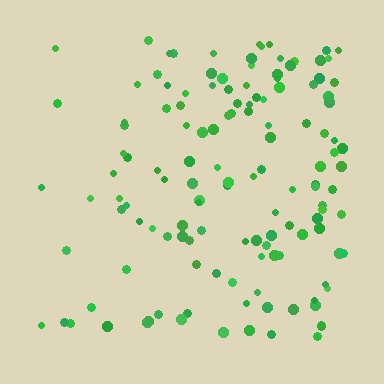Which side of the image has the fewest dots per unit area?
The left.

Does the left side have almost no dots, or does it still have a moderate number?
Still a moderate number, just noticeably fewer than the right.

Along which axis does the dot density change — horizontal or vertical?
Horizontal.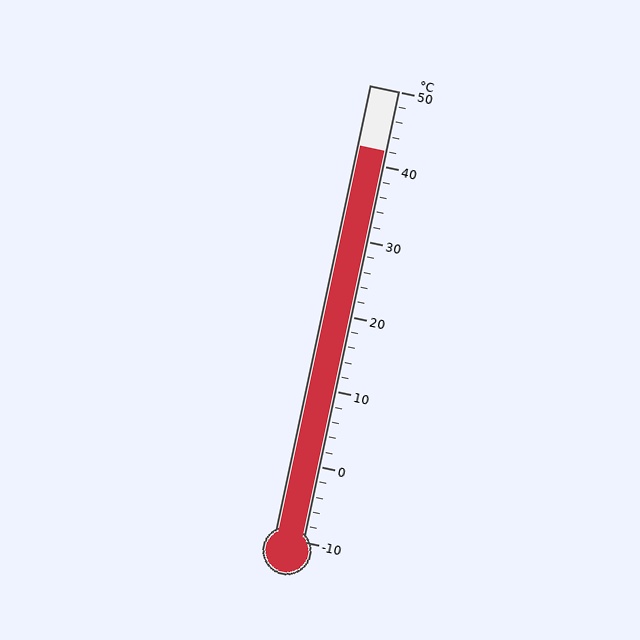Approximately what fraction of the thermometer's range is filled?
The thermometer is filled to approximately 85% of its range.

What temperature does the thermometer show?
The thermometer shows approximately 42°C.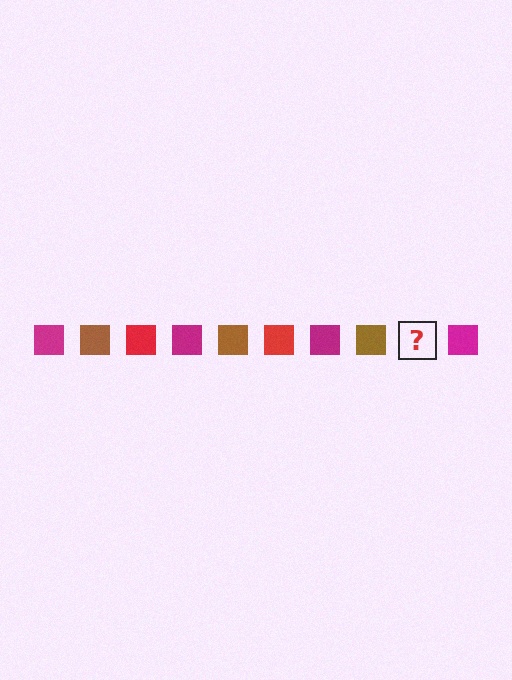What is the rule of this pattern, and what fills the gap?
The rule is that the pattern cycles through magenta, brown, red squares. The gap should be filled with a red square.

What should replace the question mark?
The question mark should be replaced with a red square.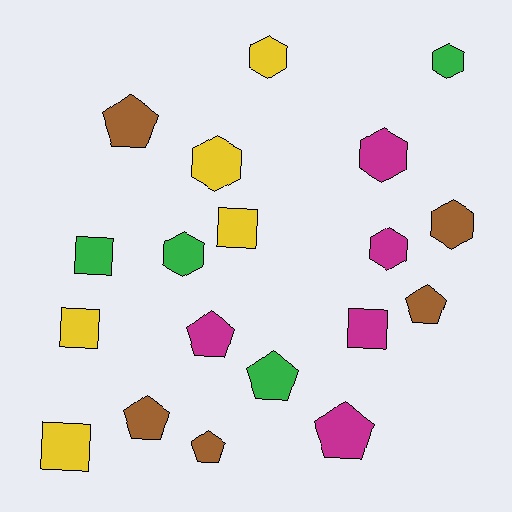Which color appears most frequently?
Brown, with 5 objects.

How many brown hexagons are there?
There is 1 brown hexagon.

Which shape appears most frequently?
Hexagon, with 7 objects.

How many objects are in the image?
There are 19 objects.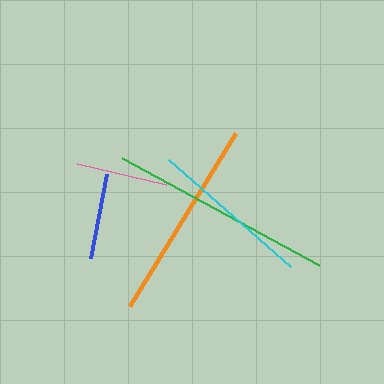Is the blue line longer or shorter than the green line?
The green line is longer than the blue line.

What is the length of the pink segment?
The pink segment is approximately 92 pixels long.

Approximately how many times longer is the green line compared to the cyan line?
The green line is approximately 1.4 times the length of the cyan line.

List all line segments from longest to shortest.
From longest to shortest: green, orange, cyan, pink, blue.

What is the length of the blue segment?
The blue segment is approximately 85 pixels long.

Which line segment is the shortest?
The blue line is the shortest at approximately 85 pixels.